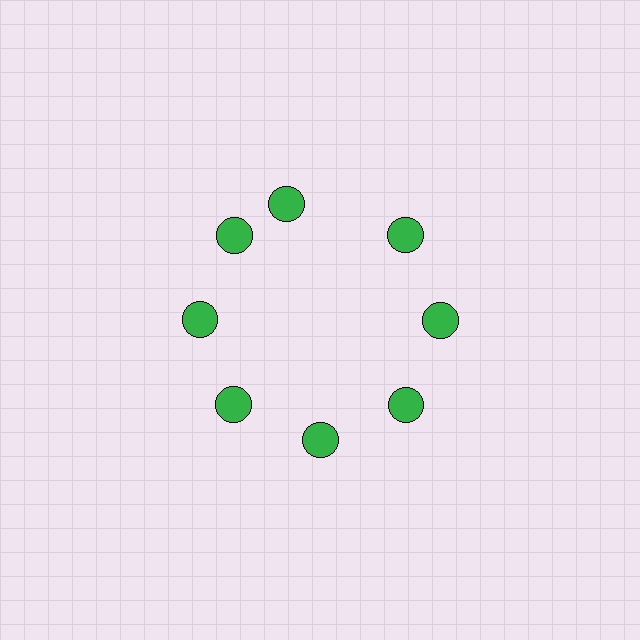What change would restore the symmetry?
The symmetry would be restored by rotating it back into even spacing with its neighbors so that all 8 circles sit at equal angles and equal distance from the center.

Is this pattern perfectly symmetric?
No. The 8 green circles are arranged in a ring, but one element near the 12 o'clock position is rotated out of alignment along the ring, breaking the 8-fold rotational symmetry.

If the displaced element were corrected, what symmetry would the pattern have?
It would have 8-fold rotational symmetry — the pattern would map onto itself every 45 degrees.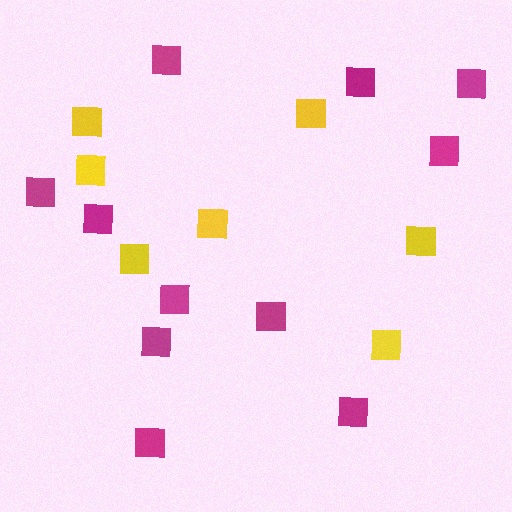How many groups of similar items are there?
There are 2 groups: one group of magenta squares (11) and one group of yellow squares (7).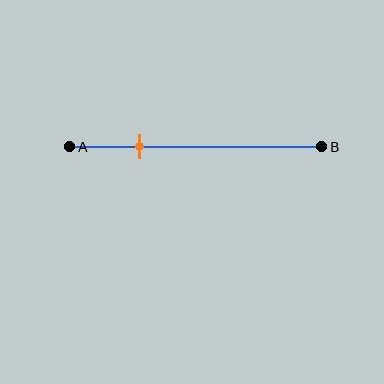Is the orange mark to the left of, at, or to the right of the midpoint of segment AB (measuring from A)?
The orange mark is to the left of the midpoint of segment AB.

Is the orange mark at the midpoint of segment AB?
No, the mark is at about 30% from A, not at the 50% midpoint.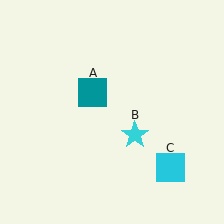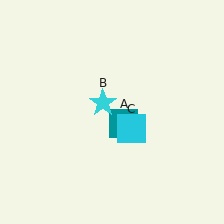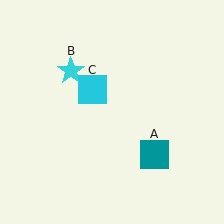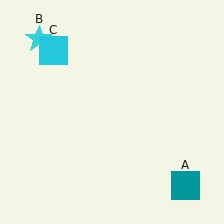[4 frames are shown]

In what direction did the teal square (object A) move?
The teal square (object A) moved down and to the right.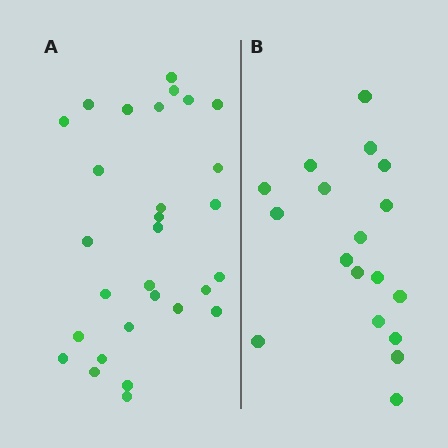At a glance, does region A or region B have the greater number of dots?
Region A (the left region) has more dots.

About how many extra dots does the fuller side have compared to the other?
Region A has roughly 12 or so more dots than region B.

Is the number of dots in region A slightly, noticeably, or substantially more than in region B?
Region A has substantially more. The ratio is roughly 1.6 to 1.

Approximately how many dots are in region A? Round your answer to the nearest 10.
About 30 dots. (The exact count is 29, which rounds to 30.)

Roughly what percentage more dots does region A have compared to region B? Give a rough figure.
About 60% more.